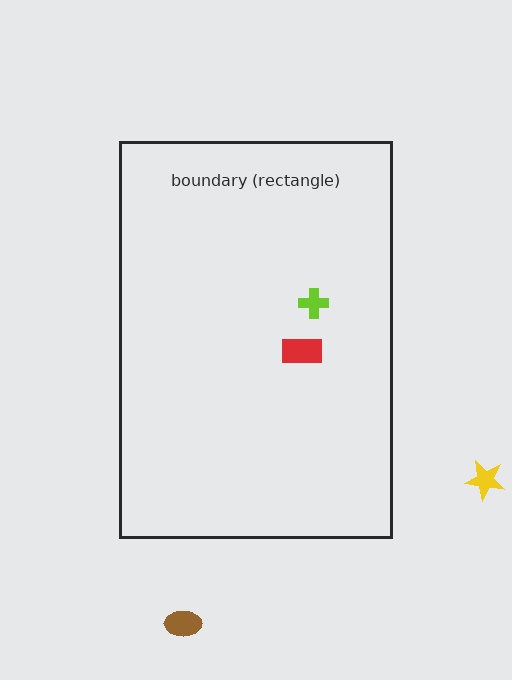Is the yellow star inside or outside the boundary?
Outside.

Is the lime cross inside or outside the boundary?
Inside.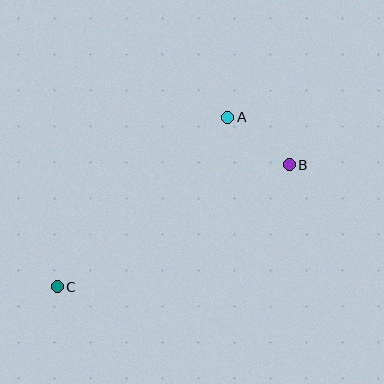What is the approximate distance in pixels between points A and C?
The distance between A and C is approximately 241 pixels.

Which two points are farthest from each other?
Points B and C are farthest from each other.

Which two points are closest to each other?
Points A and B are closest to each other.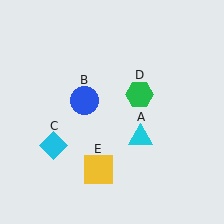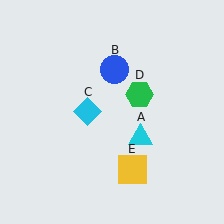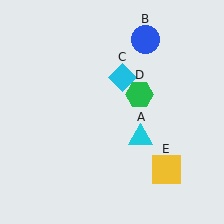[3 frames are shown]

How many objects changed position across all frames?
3 objects changed position: blue circle (object B), cyan diamond (object C), yellow square (object E).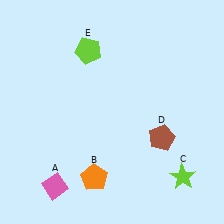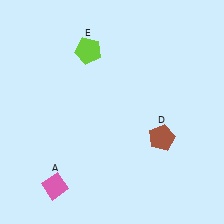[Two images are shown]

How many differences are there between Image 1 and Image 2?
There are 2 differences between the two images.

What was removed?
The lime star (C), the orange pentagon (B) were removed in Image 2.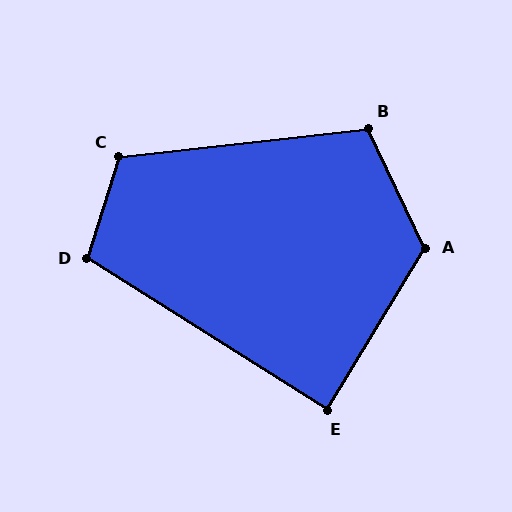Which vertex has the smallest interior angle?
E, at approximately 89 degrees.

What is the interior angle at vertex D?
Approximately 105 degrees (obtuse).